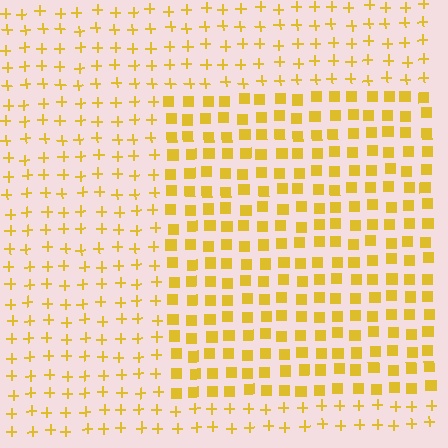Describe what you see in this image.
The image is filled with small yellow elements arranged in a uniform grid. A rectangle-shaped region contains squares, while the surrounding area contains plus signs. The boundary is defined purely by the change in element shape.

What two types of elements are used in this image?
The image uses squares inside the rectangle region and plus signs outside it.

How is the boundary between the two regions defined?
The boundary is defined by a change in element shape: squares inside vs. plus signs outside. All elements share the same color and spacing.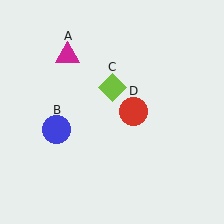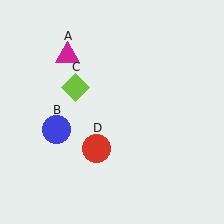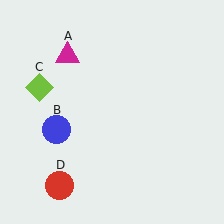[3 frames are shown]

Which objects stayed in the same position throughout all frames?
Magenta triangle (object A) and blue circle (object B) remained stationary.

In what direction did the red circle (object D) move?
The red circle (object D) moved down and to the left.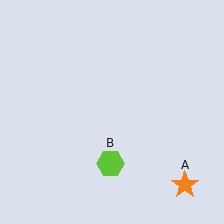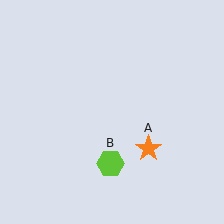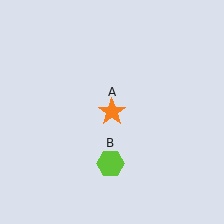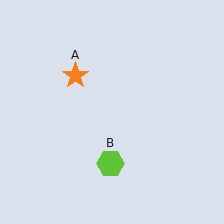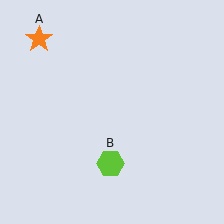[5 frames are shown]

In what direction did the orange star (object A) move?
The orange star (object A) moved up and to the left.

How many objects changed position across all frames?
1 object changed position: orange star (object A).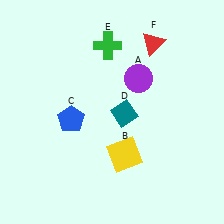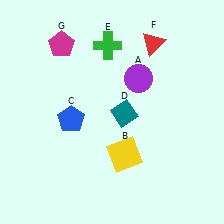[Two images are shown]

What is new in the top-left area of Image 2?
A magenta pentagon (G) was added in the top-left area of Image 2.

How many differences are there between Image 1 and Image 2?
There is 1 difference between the two images.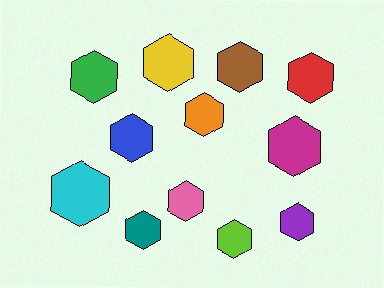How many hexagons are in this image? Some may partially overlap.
There are 12 hexagons.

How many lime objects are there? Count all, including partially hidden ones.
There is 1 lime object.